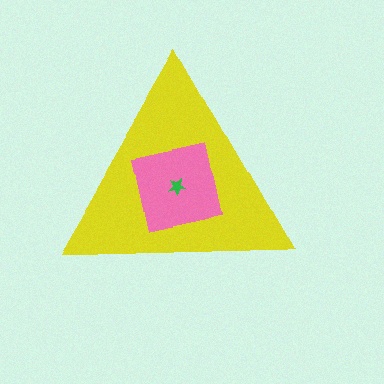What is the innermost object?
The green star.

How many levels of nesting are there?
3.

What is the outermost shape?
The yellow triangle.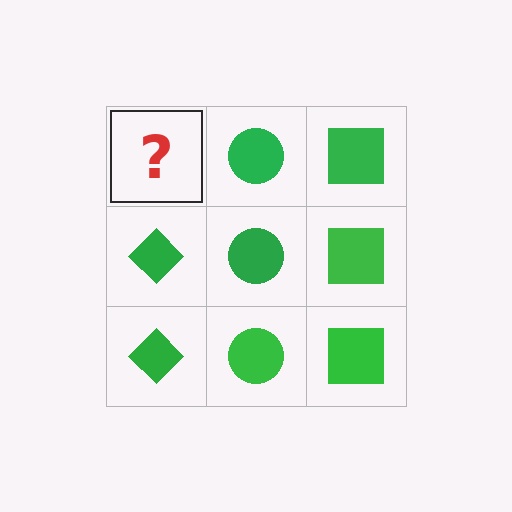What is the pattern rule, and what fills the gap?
The rule is that each column has a consistent shape. The gap should be filled with a green diamond.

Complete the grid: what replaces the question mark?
The question mark should be replaced with a green diamond.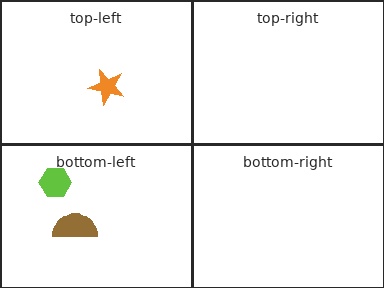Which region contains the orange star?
The top-left region.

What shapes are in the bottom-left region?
The lime hexagon, the brown semicircle.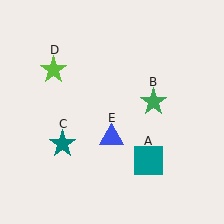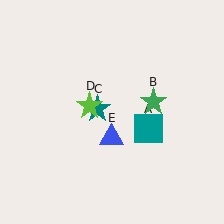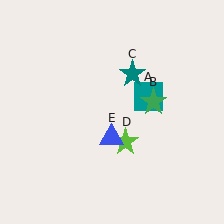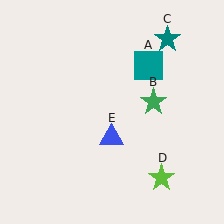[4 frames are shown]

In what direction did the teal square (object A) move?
The teal square (object A) moved up.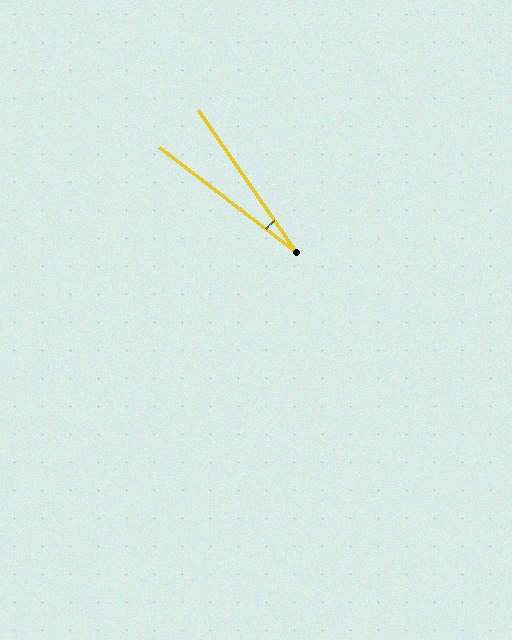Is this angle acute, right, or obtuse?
It is acute.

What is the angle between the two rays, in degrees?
Approximately 18 degrees.